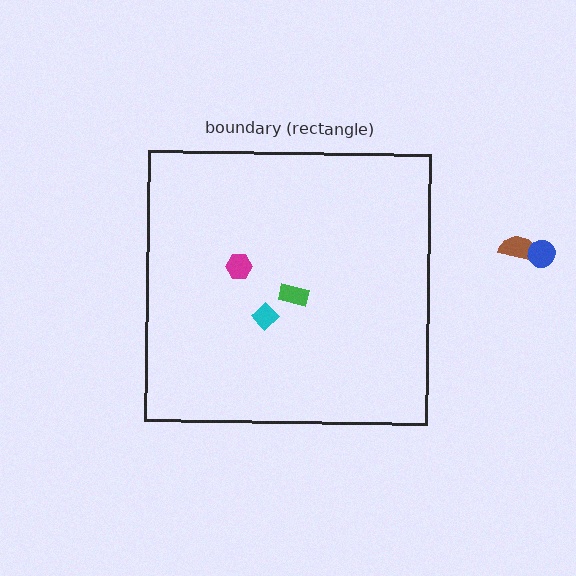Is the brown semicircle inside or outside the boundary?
Outside.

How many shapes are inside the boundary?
3 inside, 2 outside.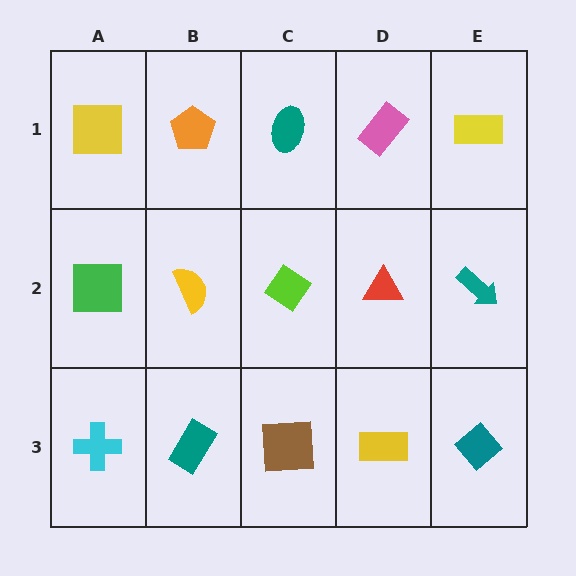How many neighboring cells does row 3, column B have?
3.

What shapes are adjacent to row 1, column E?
A teal arrow (row 2, column E), a pink rectangle (row 1, column D).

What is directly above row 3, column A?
A green square.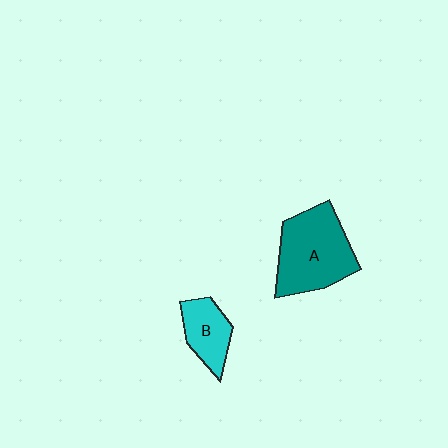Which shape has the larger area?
Shape A (teal).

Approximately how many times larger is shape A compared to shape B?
Approximately 2.0 times.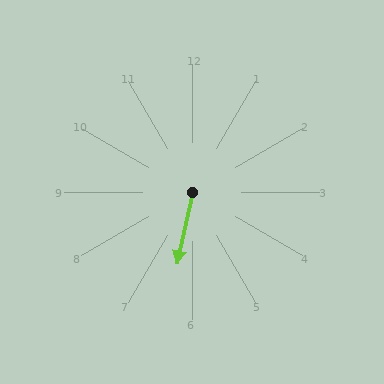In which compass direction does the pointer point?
South.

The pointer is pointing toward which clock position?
Roughly 6 o'clock.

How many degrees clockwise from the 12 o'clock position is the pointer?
Approximately 192 degrees.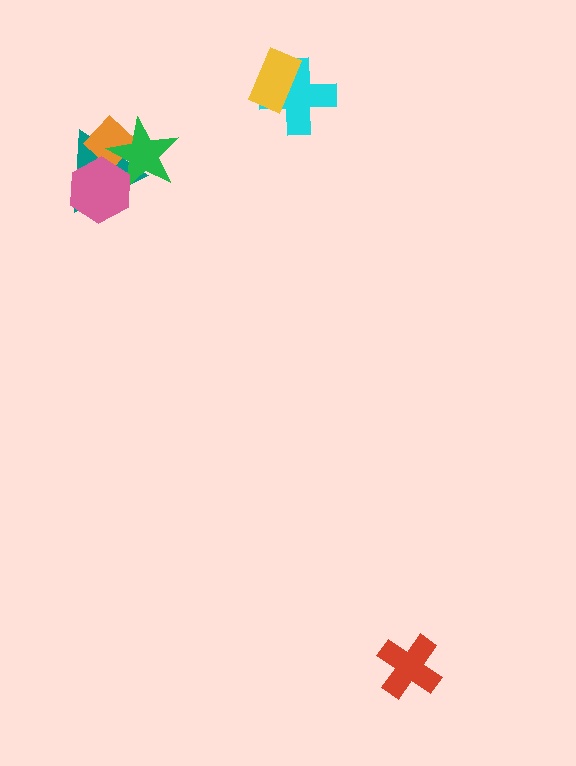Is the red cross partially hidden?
No, no other shape covers it.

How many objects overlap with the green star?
3 objects overlap with the green star.